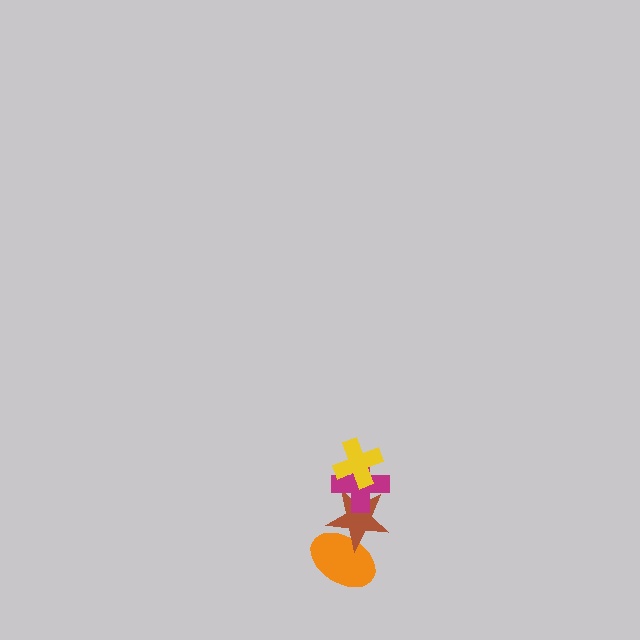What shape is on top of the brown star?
The magenta cross is on top of the brown star.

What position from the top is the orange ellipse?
The orange ellipse is 4th from the top.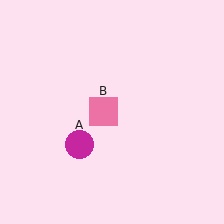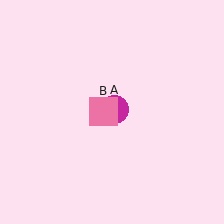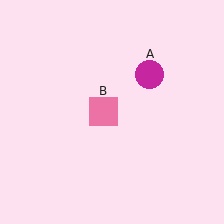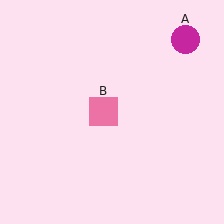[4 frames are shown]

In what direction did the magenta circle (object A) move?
The magenta circle (object A) moved up and to the right.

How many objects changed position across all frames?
1 object changed position: magenta circle (object A).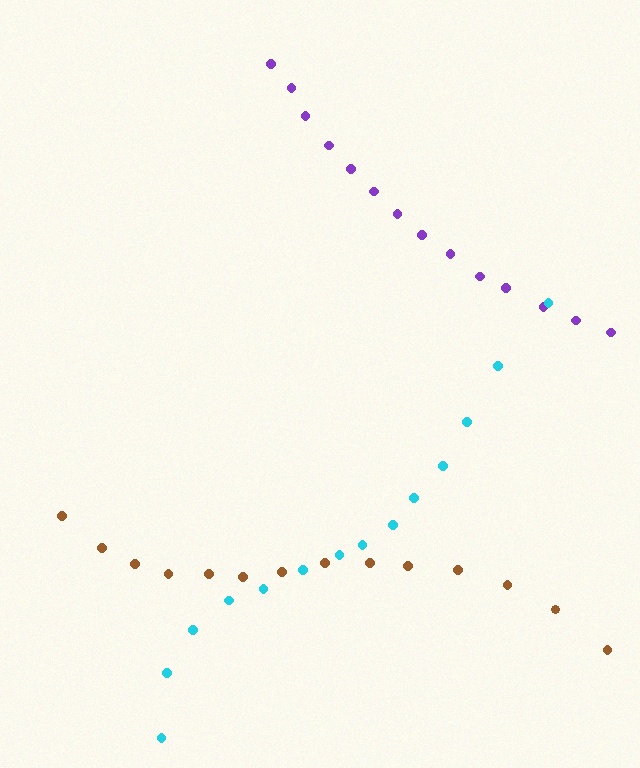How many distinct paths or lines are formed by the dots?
There are 3 distinct paths.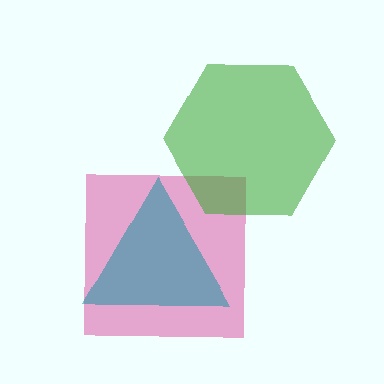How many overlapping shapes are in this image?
There are 3 overlapping shapes in the image.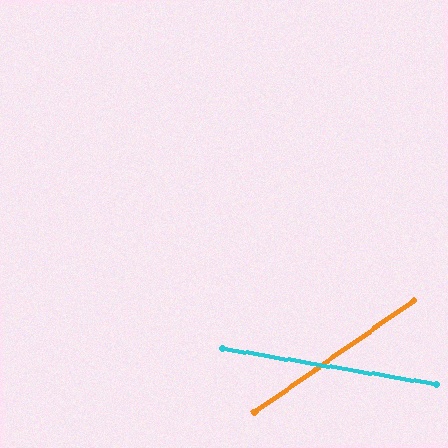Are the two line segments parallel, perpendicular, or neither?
Neither parallel nor perpendicular — they differ by about 45°.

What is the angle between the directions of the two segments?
Approximately 45 degrees.